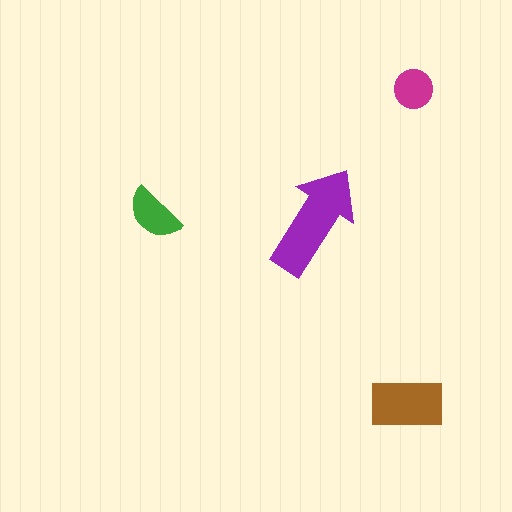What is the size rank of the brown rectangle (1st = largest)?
2nd.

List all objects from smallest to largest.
The magenta circle, the green semicircle, the brown rectangle, the purple arrow.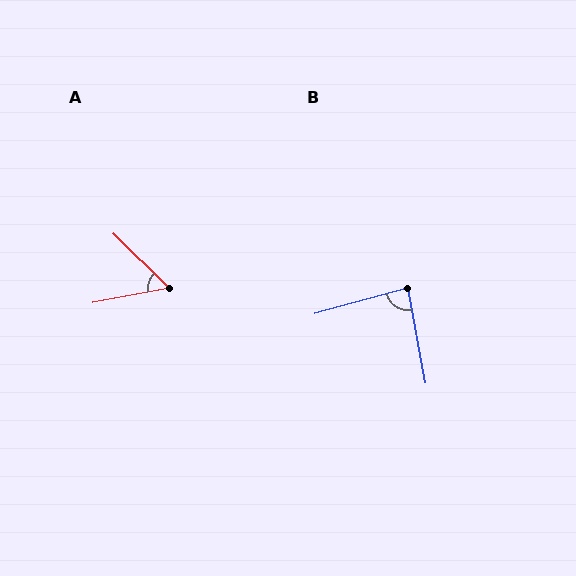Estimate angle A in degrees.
Approximately 55 degrees.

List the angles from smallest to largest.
A (55°), B (85°).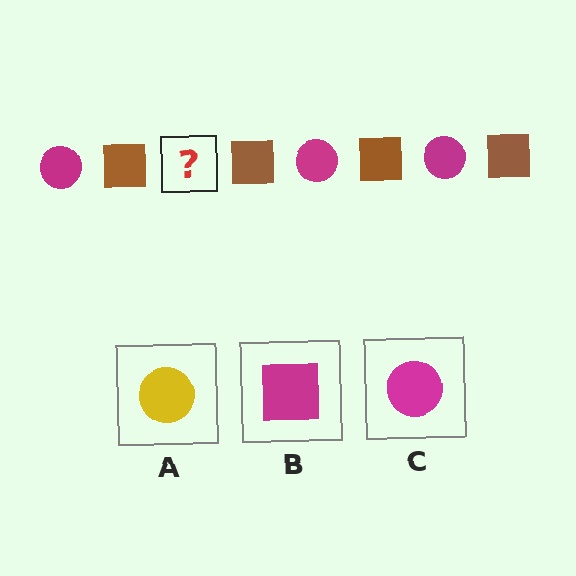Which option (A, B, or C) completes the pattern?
C.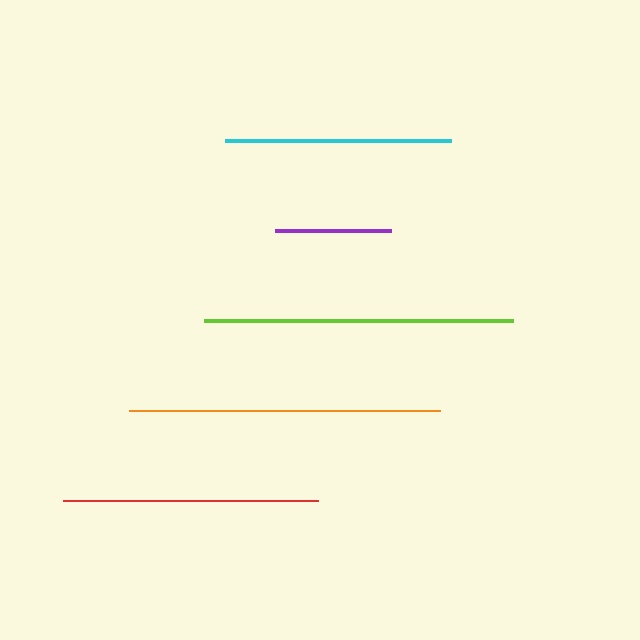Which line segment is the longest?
The orange line is the longest at approximately 310 pixels.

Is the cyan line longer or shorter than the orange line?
The orange line is longer than the cyan line.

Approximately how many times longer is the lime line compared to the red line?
The lime line is approximately 1.2 times the length of the red line.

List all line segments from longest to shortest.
From longest to shortest: orange, lime, red, cyan, purple.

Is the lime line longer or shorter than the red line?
The lime line is longer than the red line.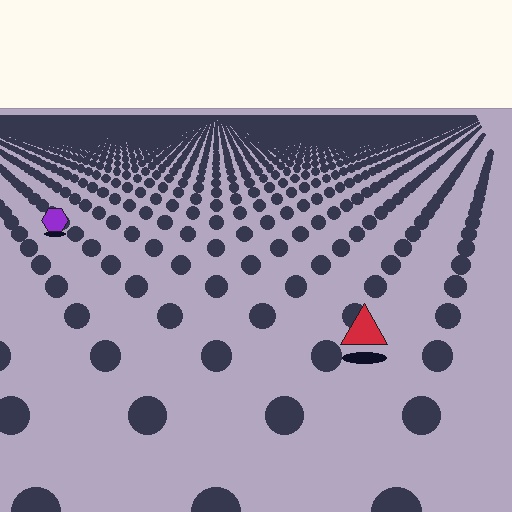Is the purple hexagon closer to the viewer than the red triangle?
No. The red triangle is closer — you can tell from the texture gradient: the ground texture is coarser near it.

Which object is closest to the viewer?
The red triangle is closest. The texture marks near it are larger and more spread out.